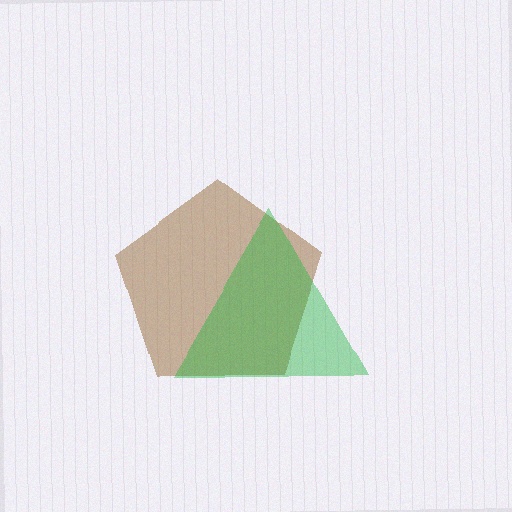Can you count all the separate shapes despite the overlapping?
Yes, there are 2 separate shapes.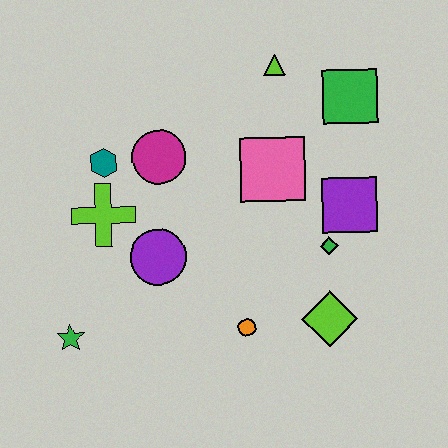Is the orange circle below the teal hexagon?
Yes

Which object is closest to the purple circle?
The lime cross is closest to the purple circle.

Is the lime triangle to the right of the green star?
Yes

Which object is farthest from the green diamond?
The green star is farthest from the green diamond.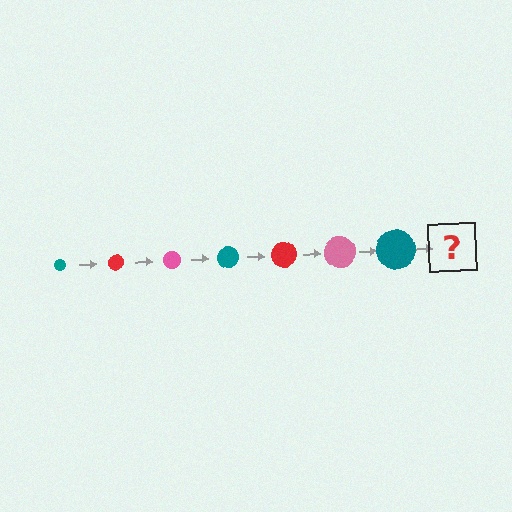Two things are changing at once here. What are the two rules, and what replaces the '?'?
The two rules are that the circle grows larger each step and the color cycles through teal, red, and pink. The '?' should be a red circle, larger than the previous one.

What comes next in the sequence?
The next element should be a red circle, larger than the previous one.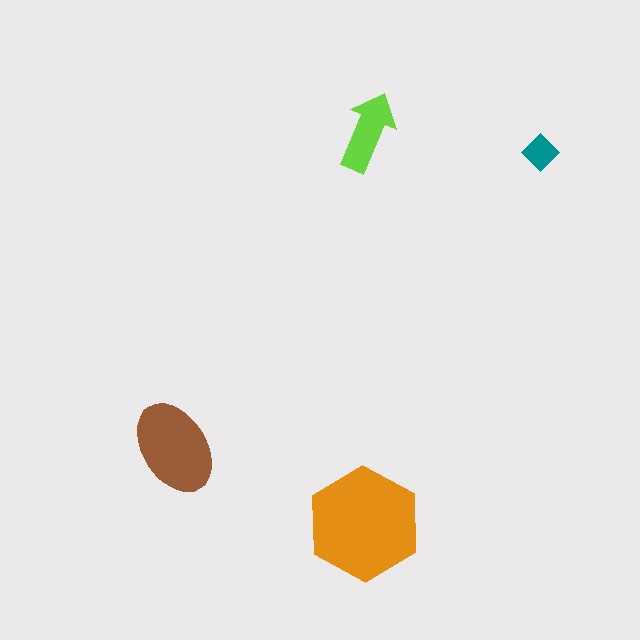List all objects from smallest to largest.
The teal diamond, the lime arrow, the brown ellipse, the orange hexagon.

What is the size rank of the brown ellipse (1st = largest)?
2nd.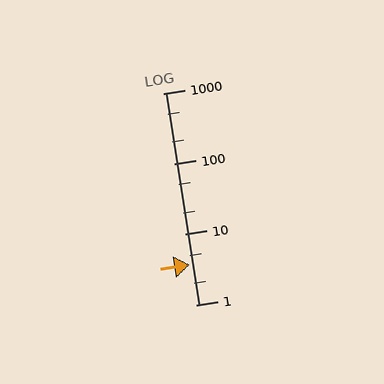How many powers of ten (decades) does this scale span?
The scale spans 3 decades, from 1 to 1000.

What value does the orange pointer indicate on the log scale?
The pointer indicates approximately 3.7.